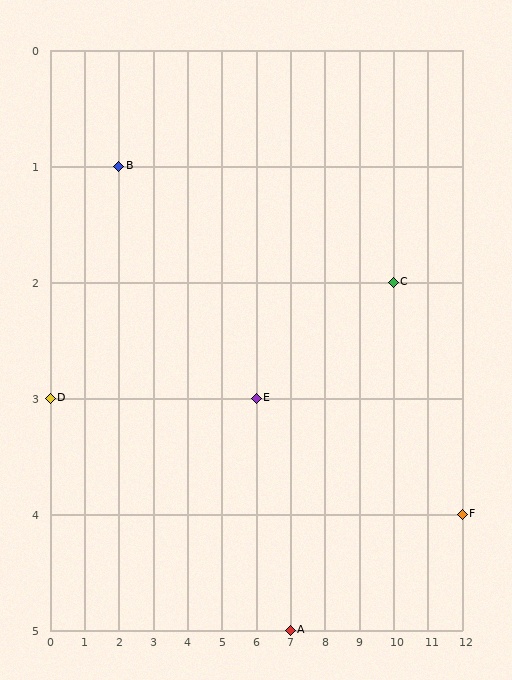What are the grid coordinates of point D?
Point D is at grid coordinates (0, 3).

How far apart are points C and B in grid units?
Points C and B are 8 columns and 1 row apart (about 8.1 grid units diagonally).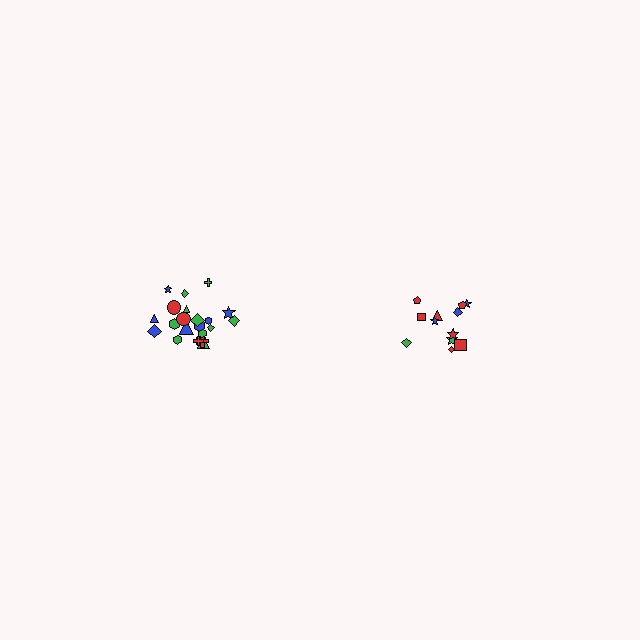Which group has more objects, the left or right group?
The left group.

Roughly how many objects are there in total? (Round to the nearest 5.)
Roughly 35 objects in total.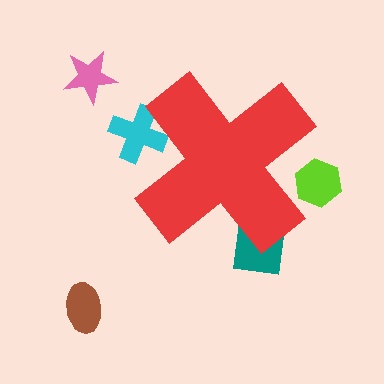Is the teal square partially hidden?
Yes, the teal square is partially hidden behind the red cross.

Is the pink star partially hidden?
No, the pink star is fully visible.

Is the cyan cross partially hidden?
Yes, the cyan cross is partially hidden behind the red cross.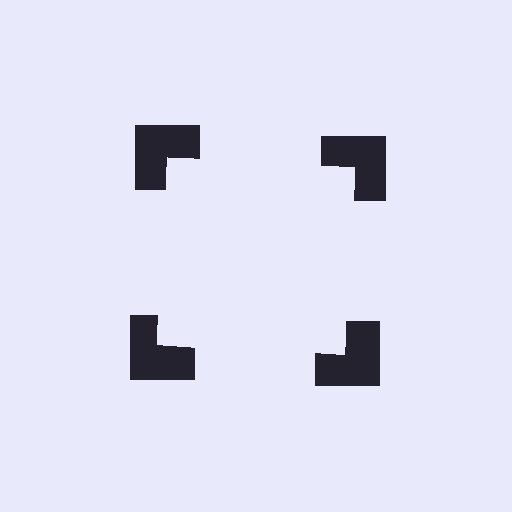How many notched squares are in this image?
There are 4 — one at each vertex of the illusory square.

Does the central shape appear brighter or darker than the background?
It typically appears slightly brighter than the background, even though no actual brightness change is drawn.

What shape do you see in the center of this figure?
An illusory square — its edges are inferred from the aligned wedge cuts in the notched squares, not physically drawn.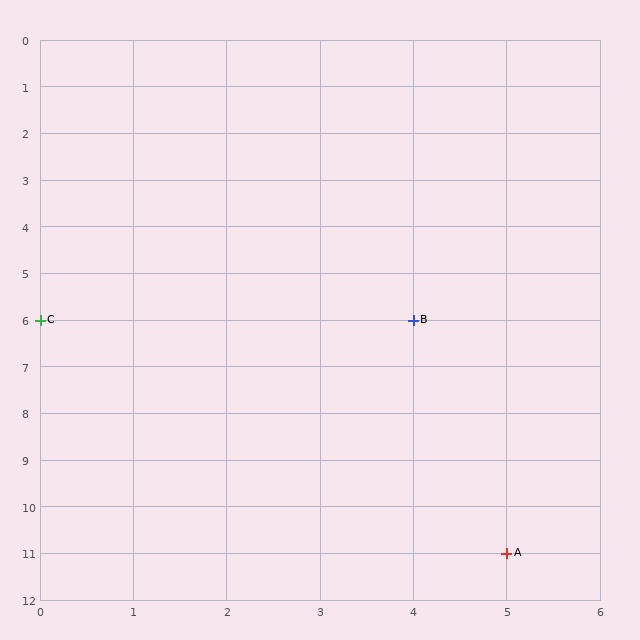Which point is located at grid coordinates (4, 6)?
Point B is at (4, 6).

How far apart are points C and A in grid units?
Points C and A are 5 columns and 5 rows apart (about 7.1 grid units diagonally).